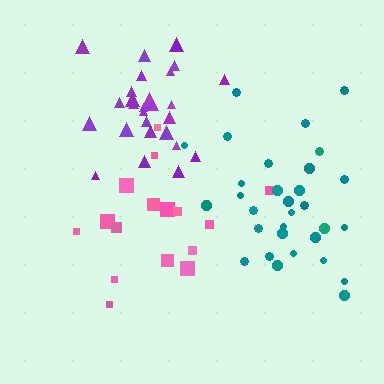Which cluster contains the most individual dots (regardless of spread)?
Teal (31).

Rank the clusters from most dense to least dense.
purple, teal, pink.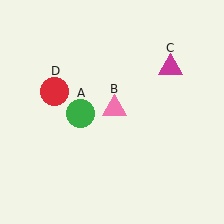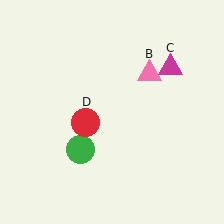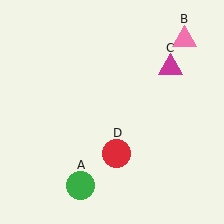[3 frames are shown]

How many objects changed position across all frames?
3 objects changed position: green circle (object A), pink triangle (object B), red circle (object D).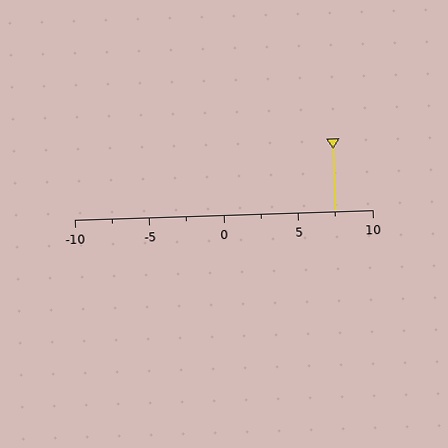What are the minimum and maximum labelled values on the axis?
The axis runs from -10 to 10.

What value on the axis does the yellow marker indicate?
The marker indicates approximately 7.5.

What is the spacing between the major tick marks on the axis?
The major ticks are spaced 5 apart.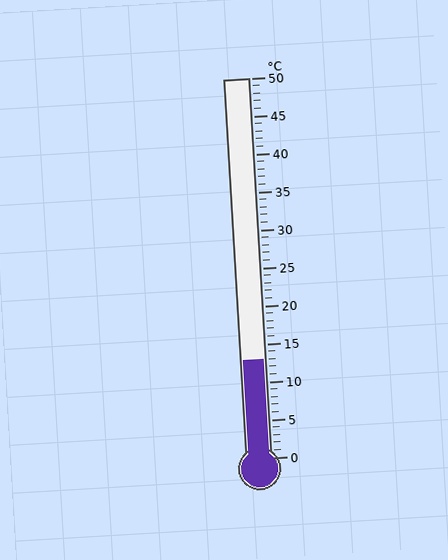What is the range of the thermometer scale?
The thermometer scale ranges from 0°C to 50°C.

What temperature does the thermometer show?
The thermometer shows approximately 13°C.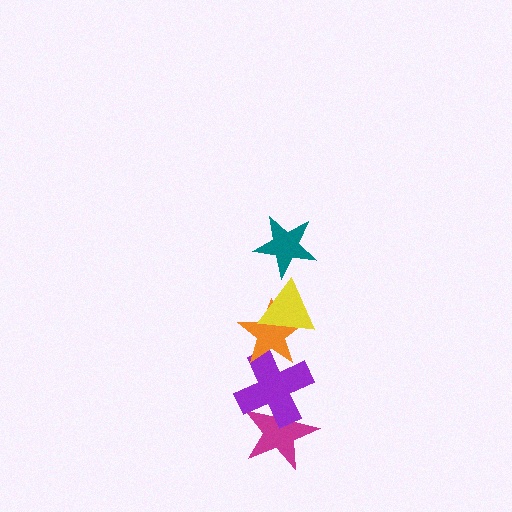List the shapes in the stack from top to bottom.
From top to bottom: the teal star, the yellow triangle, the orange star, the purple cross, the magenta star.